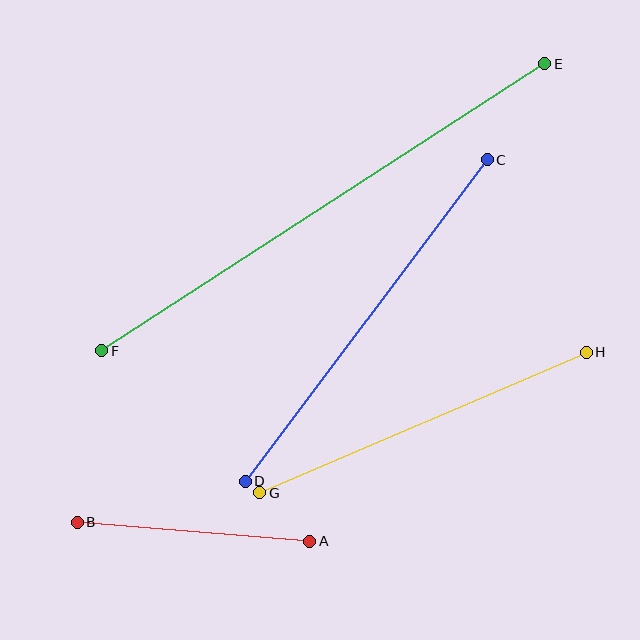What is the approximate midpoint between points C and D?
The midpoint is at approximately (366, 321) pixels.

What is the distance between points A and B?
The distance is approximately 233 pixels.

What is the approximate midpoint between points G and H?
The midpoint is at approximately (423, 422) pixels.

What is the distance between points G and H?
The distance is approximately 355 pixels.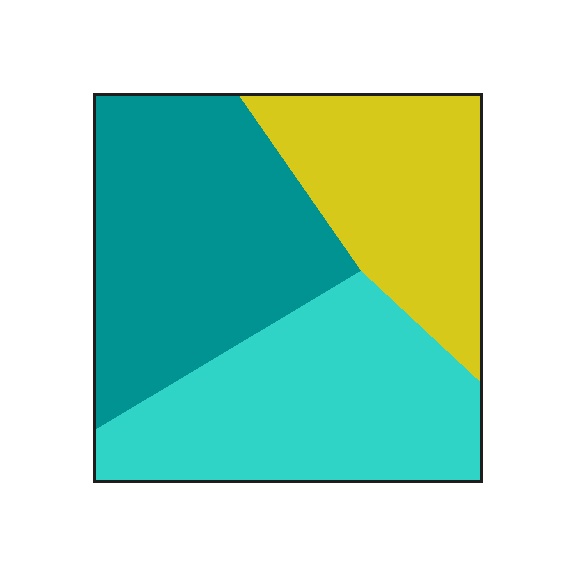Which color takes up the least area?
Yellow, at roughly 25%.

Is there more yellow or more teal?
Teal.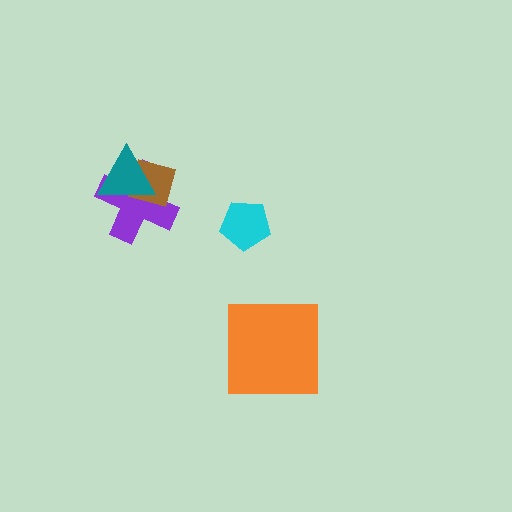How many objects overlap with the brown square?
2 objects overlap with the brown square.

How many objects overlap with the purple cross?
2 objects overlap with the purple cross.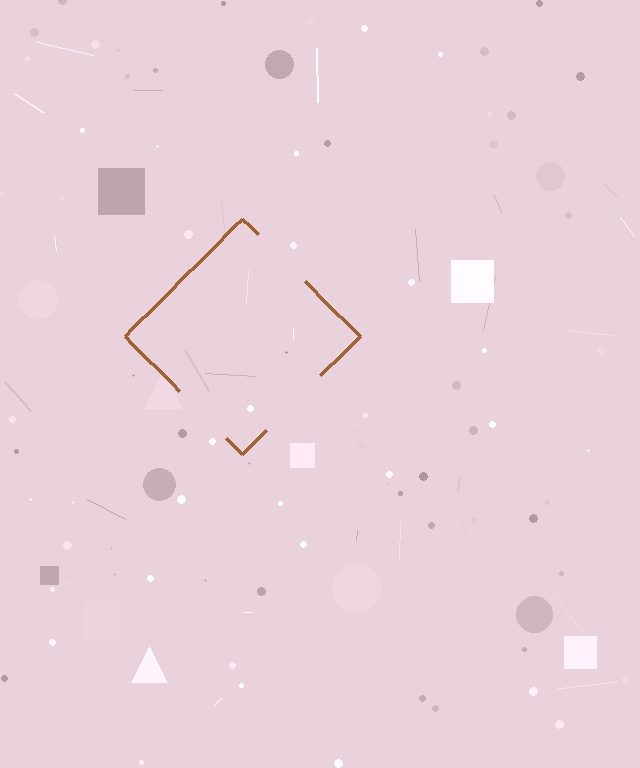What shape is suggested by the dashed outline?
The dashed outline suggests a diamond.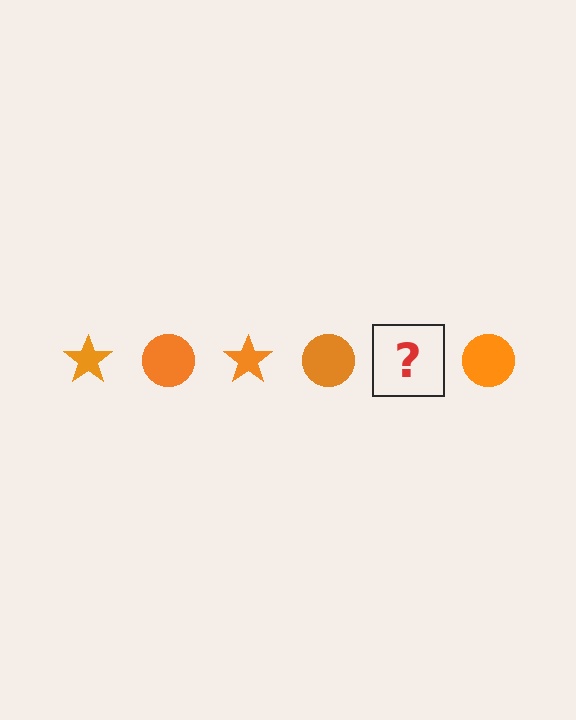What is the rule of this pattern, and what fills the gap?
The rule is that the pattern cycles through star, circle shapes in orange. The gap should be filled with an orange star.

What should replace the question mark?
The question mark should be replaced with an orange star.